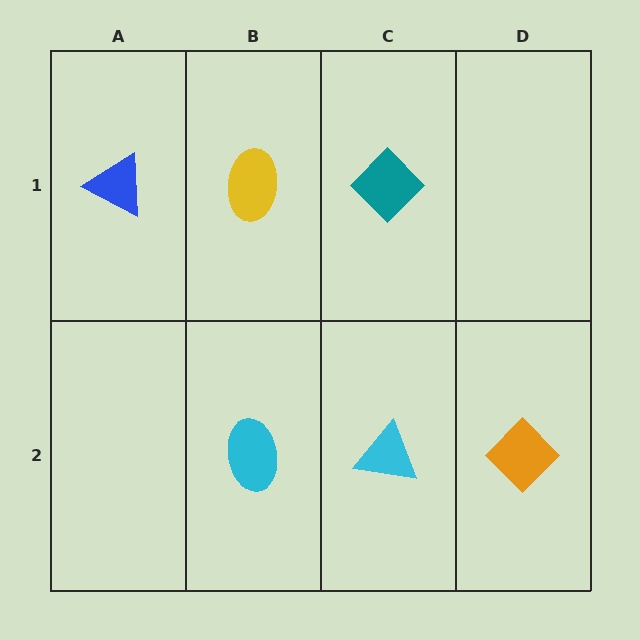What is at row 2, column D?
An orange diamond.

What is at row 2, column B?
A cyan ellipse.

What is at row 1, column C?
A teal diamond.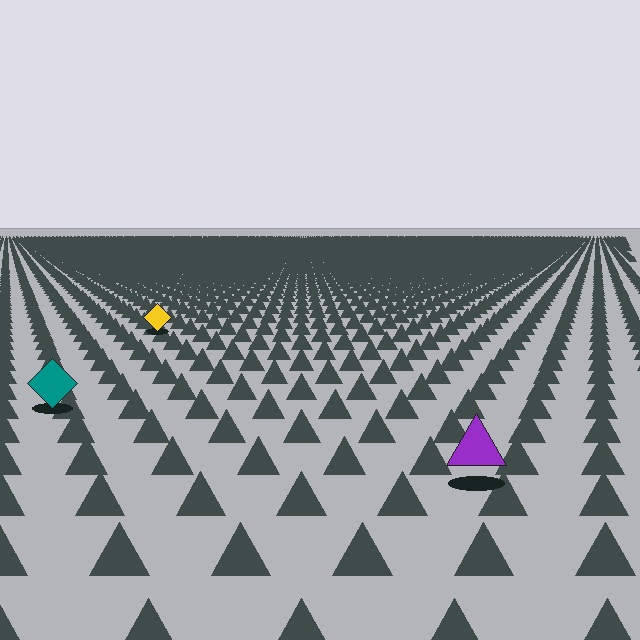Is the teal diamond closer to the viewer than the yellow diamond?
Yes. The teal diamond is closer — you can tell from the texture gradient: the ground texture is coarser near it.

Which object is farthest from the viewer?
The yellow diamond is farthest from the viewer. It appears smaller and the ground texture around it is denser.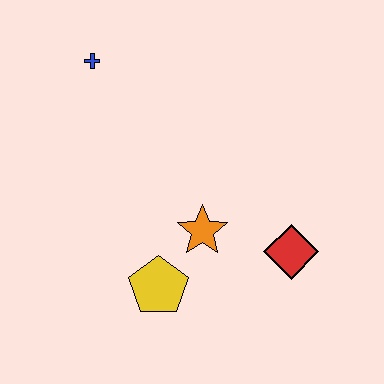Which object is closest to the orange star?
The yellow pentagon is closest to the orange star.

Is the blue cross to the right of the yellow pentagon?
No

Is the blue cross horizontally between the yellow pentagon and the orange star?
No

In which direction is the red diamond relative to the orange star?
The red diamond is to the right of the orange star.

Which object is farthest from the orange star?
The blue cross is farthest from the orange star.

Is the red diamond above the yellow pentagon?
Yes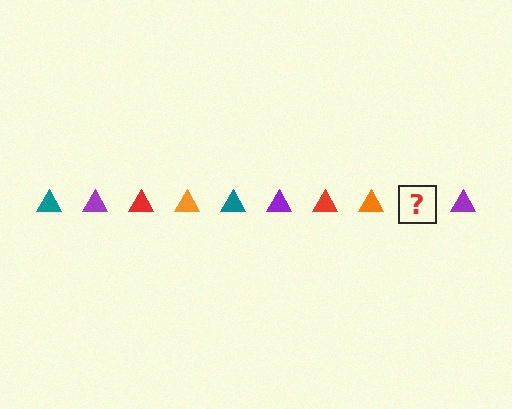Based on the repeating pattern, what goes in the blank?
The blank should be a teal triangle.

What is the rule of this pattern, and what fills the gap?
The rule is that the pattern cycles through teal, purple, red, orange triangles. The gap should be filled with a teal triangle.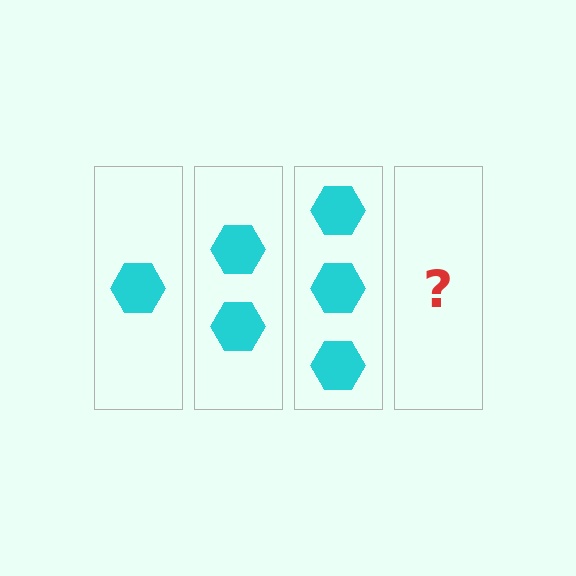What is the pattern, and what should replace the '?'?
The pattern is that each step adds one more hexagon. The '?' should be 4 hexagons.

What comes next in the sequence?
The next element should be 4 hexagons.